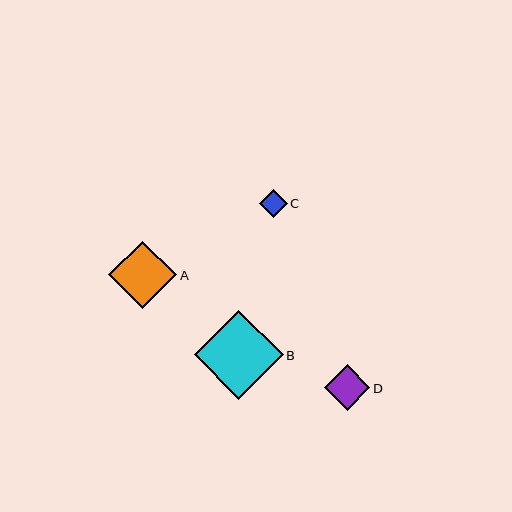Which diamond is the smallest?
Diamond C is the smallest with a size of approximately 28 pixels.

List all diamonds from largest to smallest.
From largest to smallest: B, A, D, C.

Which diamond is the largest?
Diamond B is the largest with a size of approximately 89 pixels.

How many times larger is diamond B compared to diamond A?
Diamond B is approximately 1.3 times the size of diamond A.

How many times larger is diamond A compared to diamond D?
Diamond A is approximately 1.5 times the size of diamond D.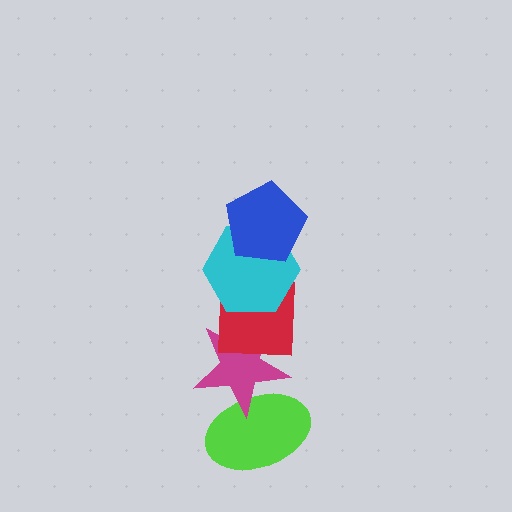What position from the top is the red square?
The red square is 3rd from the top.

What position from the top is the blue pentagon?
The blue pentagon is 1st from the top.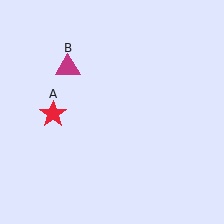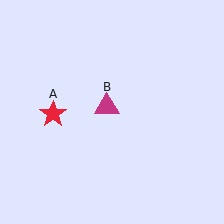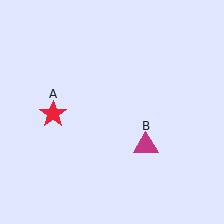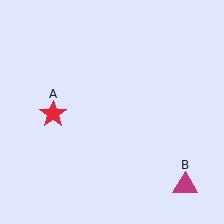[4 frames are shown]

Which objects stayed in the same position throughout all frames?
Red star (object A) remained stationary.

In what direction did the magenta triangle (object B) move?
The magenta triangle (object B) moved down and to the right.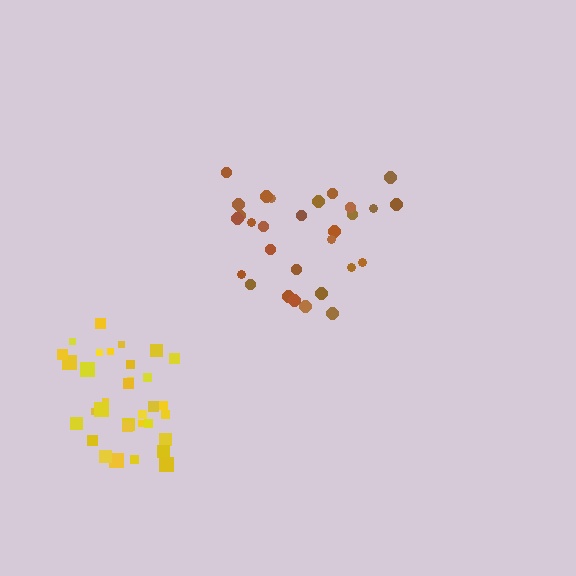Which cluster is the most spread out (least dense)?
Brown.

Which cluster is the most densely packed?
Yellow.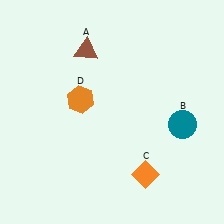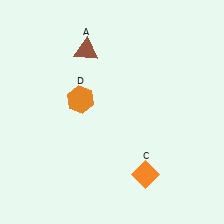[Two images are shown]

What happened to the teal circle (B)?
The teal circle (B) was removed in Image 2. It was in the bottom-right area of Image 1.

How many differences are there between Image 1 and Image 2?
There is 1 difference between the two images.